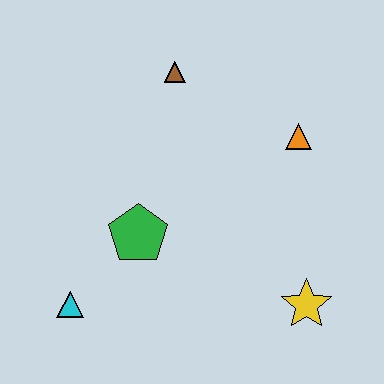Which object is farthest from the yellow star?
The brown triangle is farthest from the yellow star.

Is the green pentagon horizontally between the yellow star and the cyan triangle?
Yes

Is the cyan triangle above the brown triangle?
No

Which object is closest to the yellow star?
The orange triangle is closest to the yellow star.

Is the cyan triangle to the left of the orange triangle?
Yes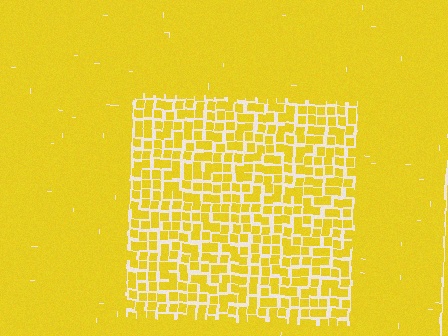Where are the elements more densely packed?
The elements are more densely packed outside the rectangle boundary.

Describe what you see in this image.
The image contains small yellow elements arranged at two different densities. A rectangle-shaped region is visible where the elements are less densely packed than the surrounding area.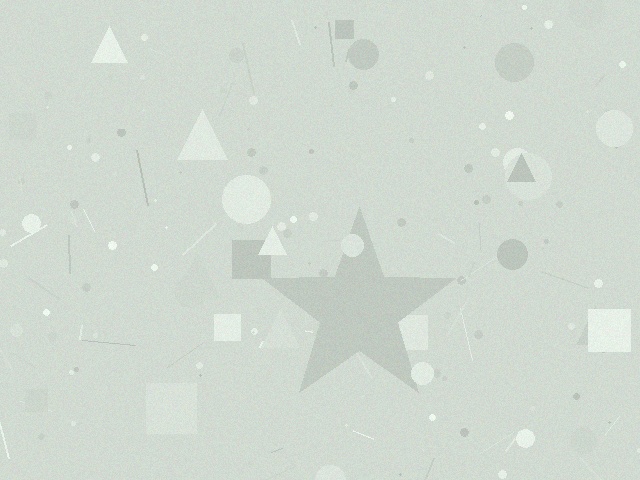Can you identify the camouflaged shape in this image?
The camouflaged shape is a star.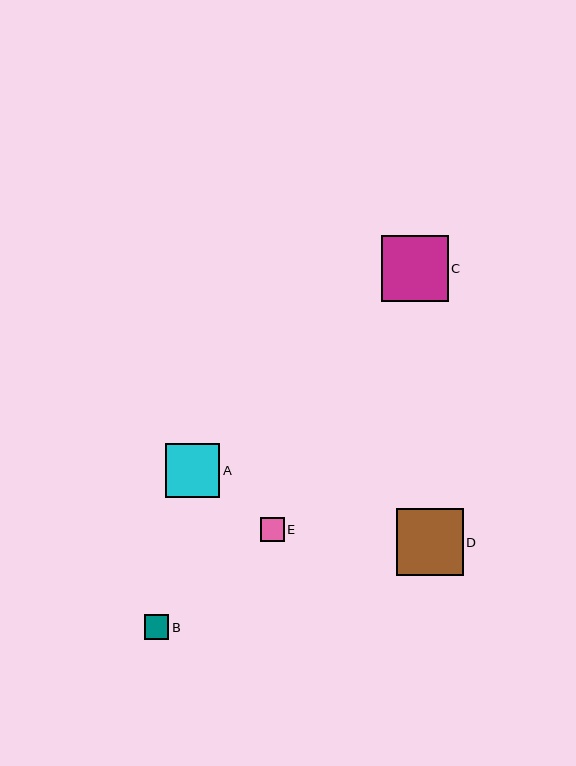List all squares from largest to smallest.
From largest to smallest: D, C, A, B, E.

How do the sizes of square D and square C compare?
Square D and square C are approximately the same size.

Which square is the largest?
Square D is the largest with a size of approximately 67 pixels.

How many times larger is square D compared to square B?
Square D is approximately 2.7 times the size of square B.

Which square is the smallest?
Square E is the smallest with a size of approximately 24 pixels.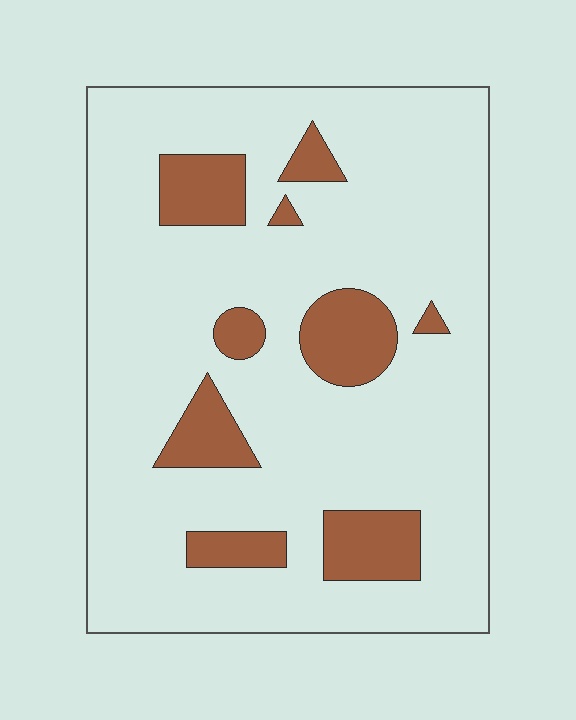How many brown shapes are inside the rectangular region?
9.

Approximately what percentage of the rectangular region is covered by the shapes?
Approximately 15%.